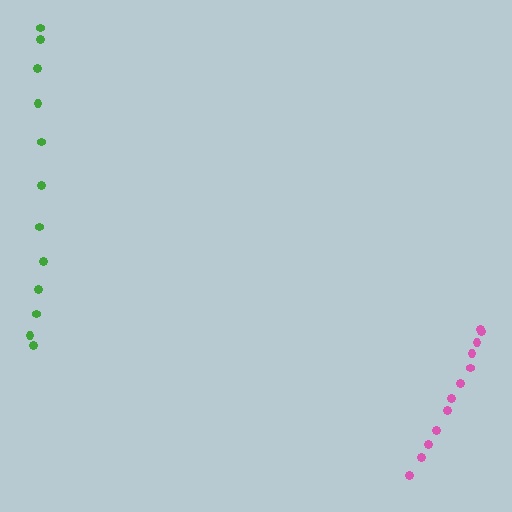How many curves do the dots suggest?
There are 2 distinct paths.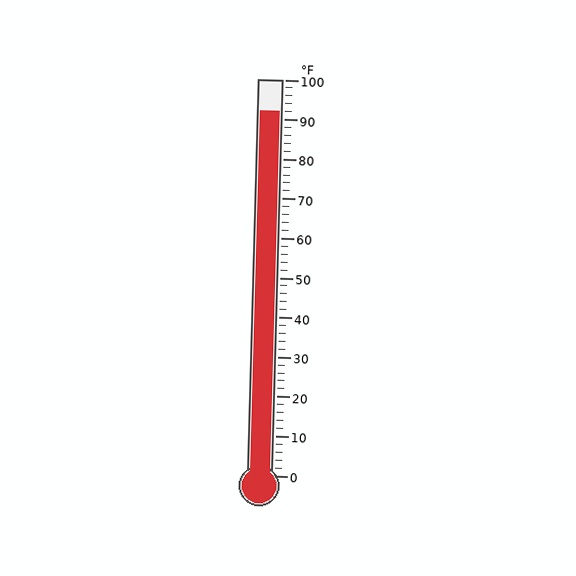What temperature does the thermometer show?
The thermometer shows approximately 92°F.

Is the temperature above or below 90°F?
The temperature is above 90°F.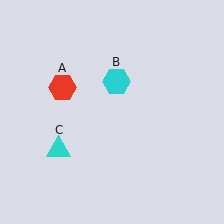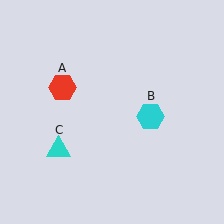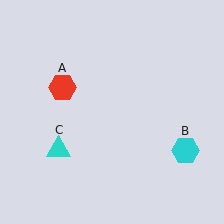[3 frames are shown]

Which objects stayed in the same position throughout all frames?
Red hexagon (object A) and cyan triangle (object C) remained stationary.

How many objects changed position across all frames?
1 object changed position: cyan hexagon (object B).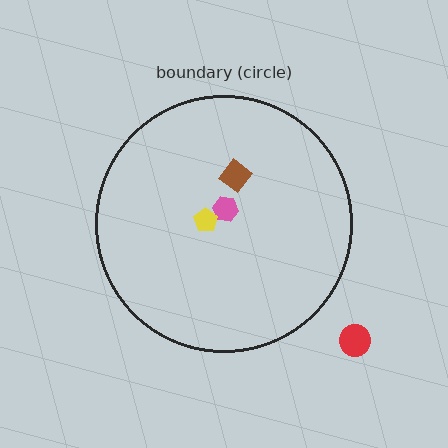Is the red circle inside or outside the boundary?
Outside.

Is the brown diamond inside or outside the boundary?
Inside.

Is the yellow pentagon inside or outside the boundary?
Inside.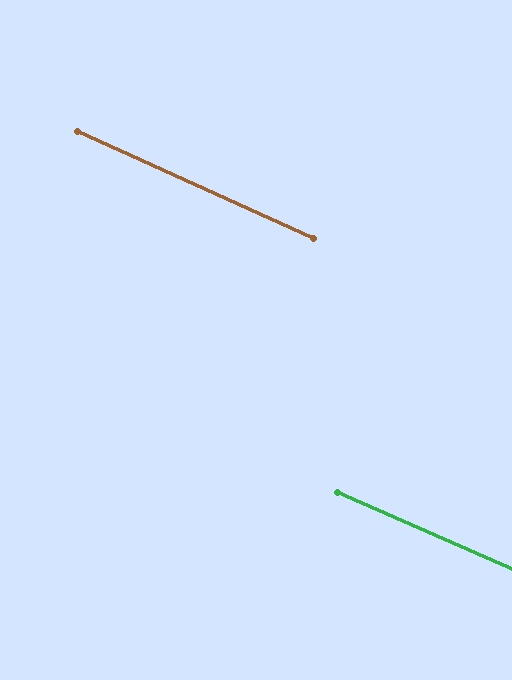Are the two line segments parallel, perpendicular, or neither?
Parallel — their directions differ by only 0.8°.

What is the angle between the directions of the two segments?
Approximately 1 degree.